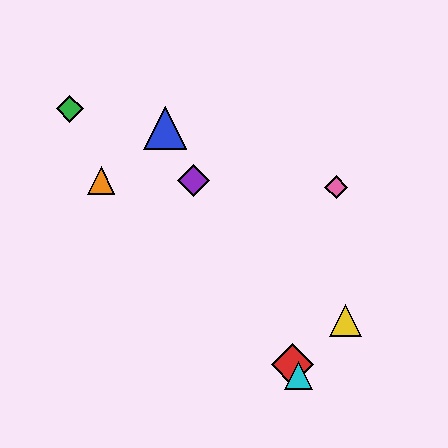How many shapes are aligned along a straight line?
4 shapes (the red diamond, the blue triangle, the purple diamond, the cyan triangle) are aligned along a straight line.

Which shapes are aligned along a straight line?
The red diamond, the blue triangle, the purple diamond, the cyan triangle are aligned along a straight line.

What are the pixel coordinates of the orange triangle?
The orange triangle is at (101, 181).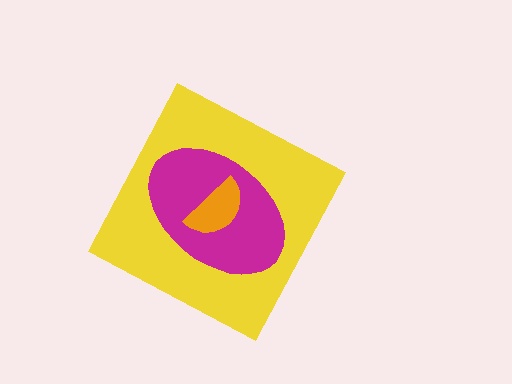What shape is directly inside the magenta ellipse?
The orange semicircle.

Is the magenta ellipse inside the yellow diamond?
Yes.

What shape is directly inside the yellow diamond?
The magenta ellipse.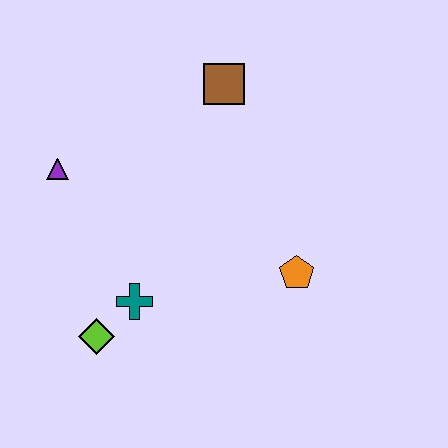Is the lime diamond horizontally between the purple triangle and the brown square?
Yes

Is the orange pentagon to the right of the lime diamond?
Yes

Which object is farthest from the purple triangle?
The orange pentagon is farthest from the purple triangle.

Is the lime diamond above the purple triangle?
No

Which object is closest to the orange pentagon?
The teal cross is closest to the orange pentagon.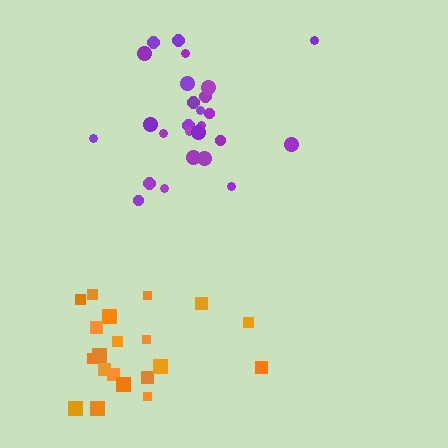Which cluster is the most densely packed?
Purple.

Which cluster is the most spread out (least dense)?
Orange.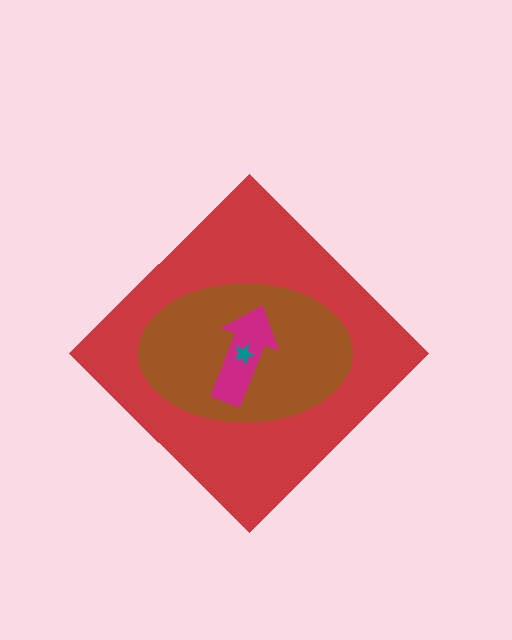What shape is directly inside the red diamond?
The brown ellipse.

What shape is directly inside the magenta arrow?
The teal star.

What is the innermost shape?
The teal star.